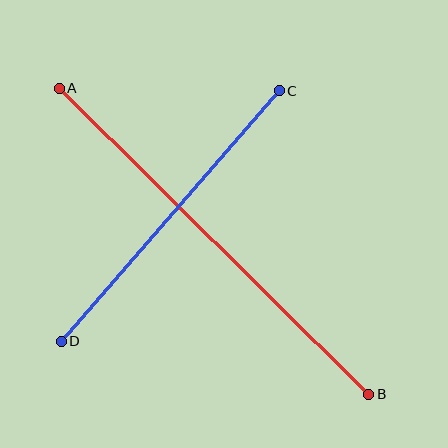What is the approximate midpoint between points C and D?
The midpoint is at approximately (170, 216) pixels.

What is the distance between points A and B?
The distance is approximately 436 pixels.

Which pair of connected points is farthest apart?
Points A and B are farthest apart.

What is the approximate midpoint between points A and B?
The midpoint is at approximately (214, 241) pixels.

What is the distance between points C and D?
The distance is approximately 332 pixels.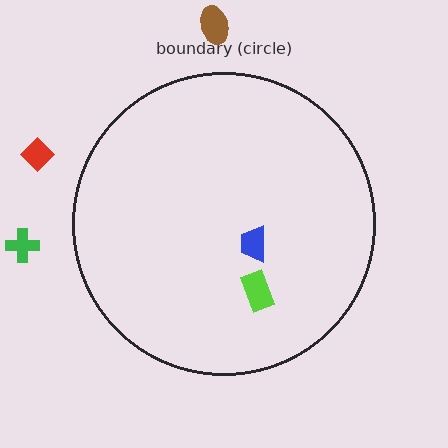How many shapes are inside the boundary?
2 inside, 3 outside.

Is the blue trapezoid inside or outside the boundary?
Inside.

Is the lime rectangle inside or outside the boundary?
Inside.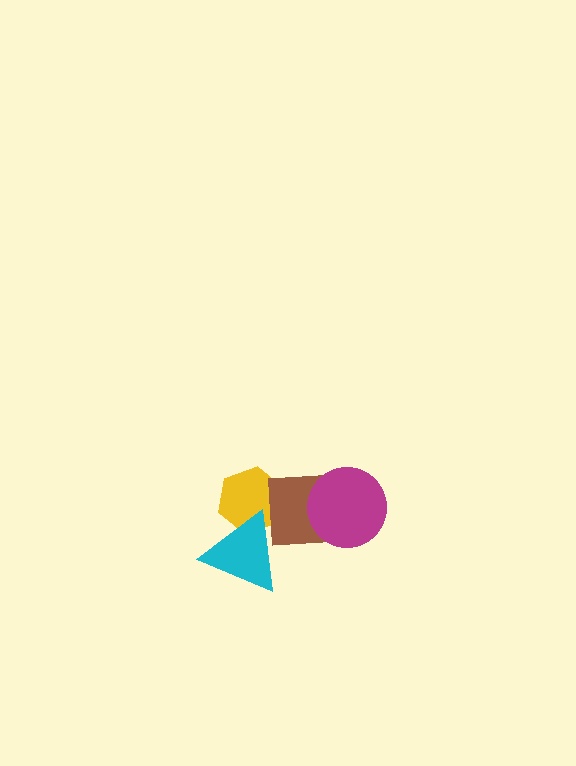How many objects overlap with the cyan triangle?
2 objects overlap with the cyan triangle.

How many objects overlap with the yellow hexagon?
2 objects overlap with the yellow hexagon.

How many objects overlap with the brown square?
3 objects overlap with the brown square.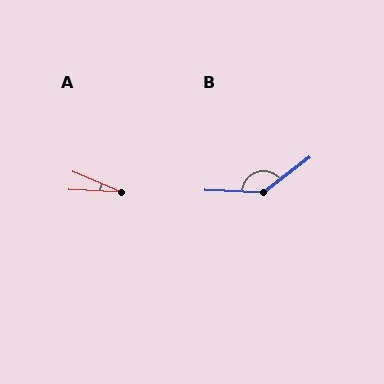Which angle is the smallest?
A, at approximately 20 degrees.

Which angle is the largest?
B, at approximately 140 degrees.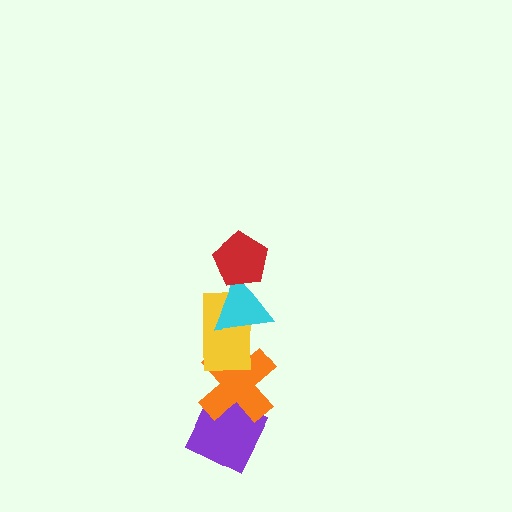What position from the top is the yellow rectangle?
The yellow rectangle is 3rd from the top.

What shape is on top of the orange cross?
The yellow rectangle is on top of the orange cross.